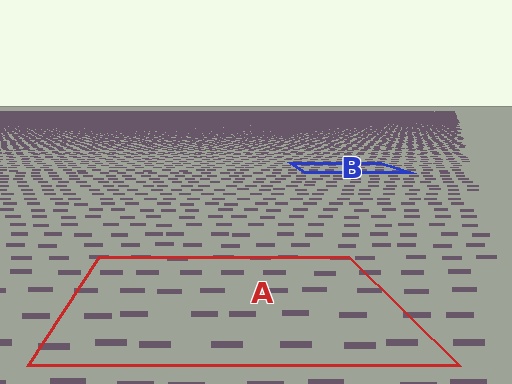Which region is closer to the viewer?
Region A is closer. The texture elements there are larger and more spread out.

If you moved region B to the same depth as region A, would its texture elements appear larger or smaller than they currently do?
They would appear larger. At a closer depth, the same texture elements are projected at a bigger on-screen size.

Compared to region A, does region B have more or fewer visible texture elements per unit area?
Region B has more texture elements per unit area — they are packed more densely because it is farther away.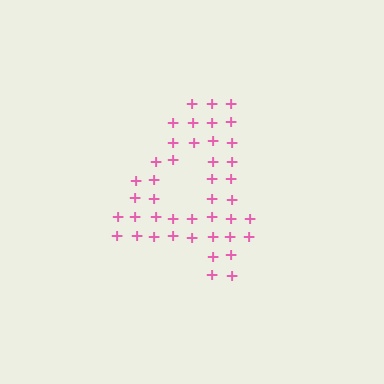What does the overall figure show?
The overall figure shows the digit 4.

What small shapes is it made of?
It is made of small plus signs.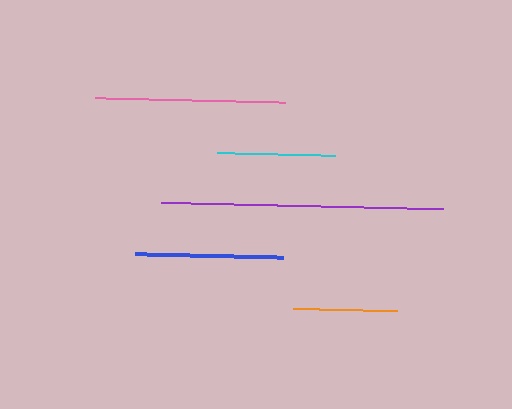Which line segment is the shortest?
The orange line is the shortest at approximately 104 pixels.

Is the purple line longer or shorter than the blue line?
The purple line is longer than the blue line.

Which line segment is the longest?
The purple line is the longest at approximately 282 pixels.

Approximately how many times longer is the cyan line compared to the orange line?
The cyan line is approximately 1.1 times the length of the orange line.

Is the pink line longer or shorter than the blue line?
The pink line is longer than the blue line.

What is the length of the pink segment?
The pink segment is approximately 190 pixels long.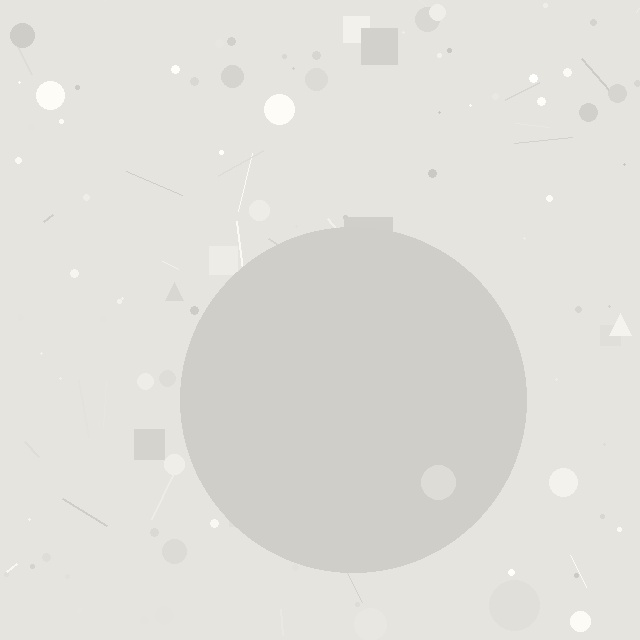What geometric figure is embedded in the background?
A circle is embedded in the background.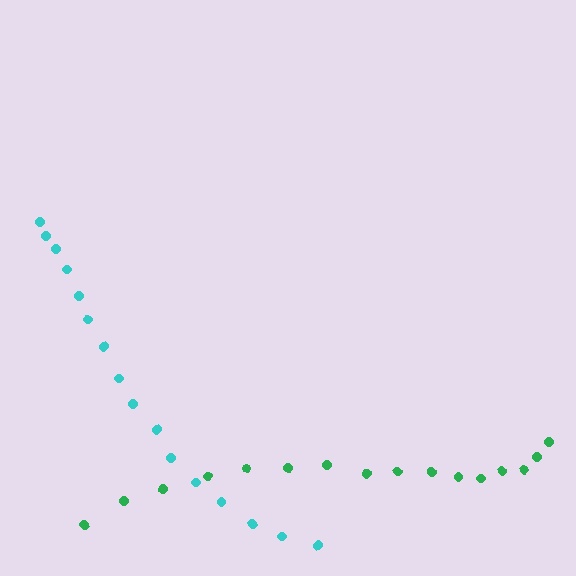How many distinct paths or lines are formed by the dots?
There are 2 distinct paths.